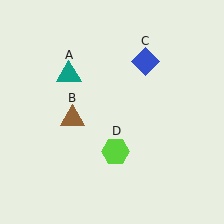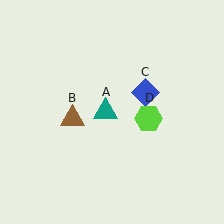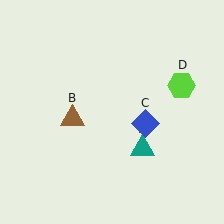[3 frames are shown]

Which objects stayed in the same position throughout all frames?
Brown triangle (object B) remained stationary.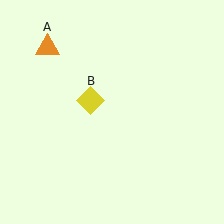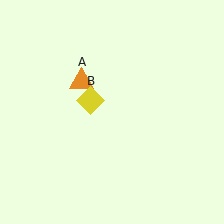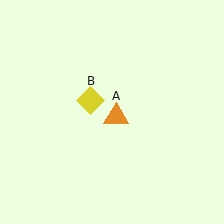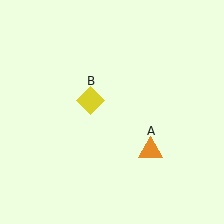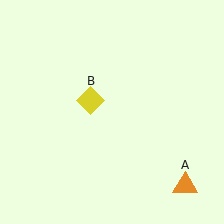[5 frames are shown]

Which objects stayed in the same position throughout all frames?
Yellow diamond (object B) remained stationary.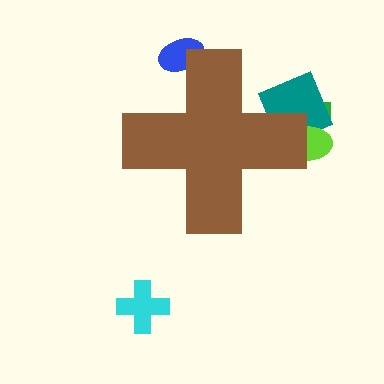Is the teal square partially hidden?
Yes, the teal square is partially hidden behind the brown cross.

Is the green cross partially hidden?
Yes, the green cross is partially hidden behind the brown cross.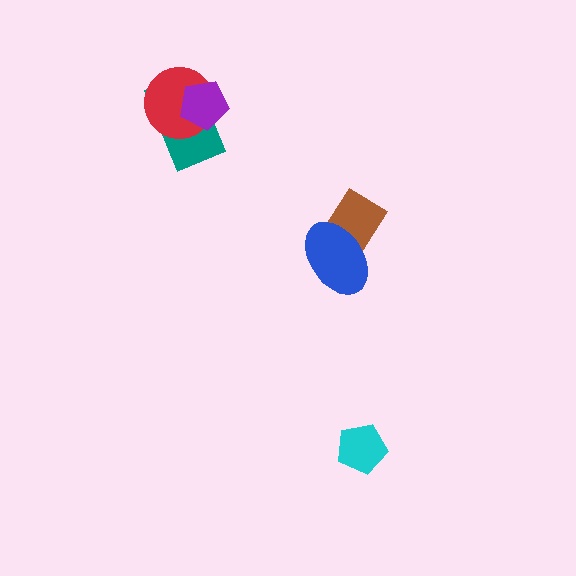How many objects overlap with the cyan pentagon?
0 objects overlap with the cyan pentagon.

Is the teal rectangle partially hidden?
Yes, it is partially covered by another shape.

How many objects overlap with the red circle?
2 objects overlap with the red circle.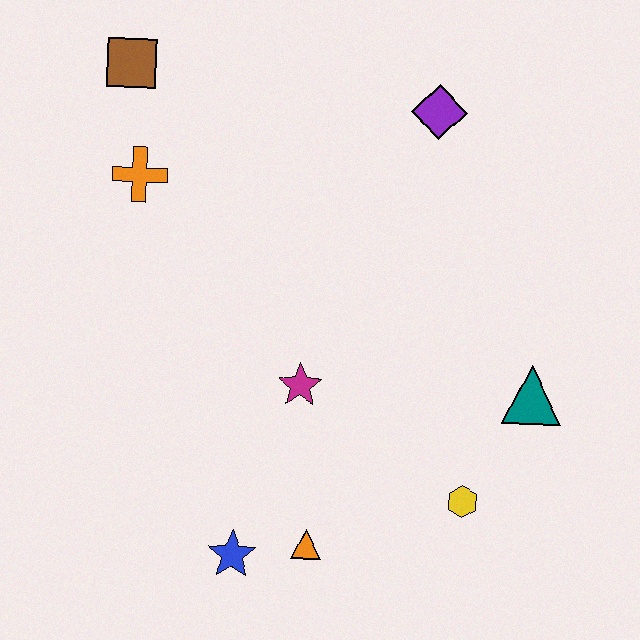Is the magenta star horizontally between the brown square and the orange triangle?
Yes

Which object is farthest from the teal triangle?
The brown square is farthest from the teal triangle.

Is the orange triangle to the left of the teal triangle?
Yes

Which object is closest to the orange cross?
The brown square is closest to the orange cross.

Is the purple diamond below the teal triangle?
No